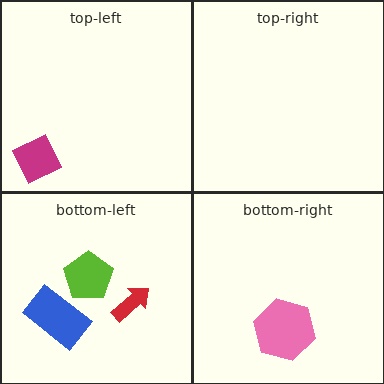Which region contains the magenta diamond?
The top-left region.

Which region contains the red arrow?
The bottom-left region.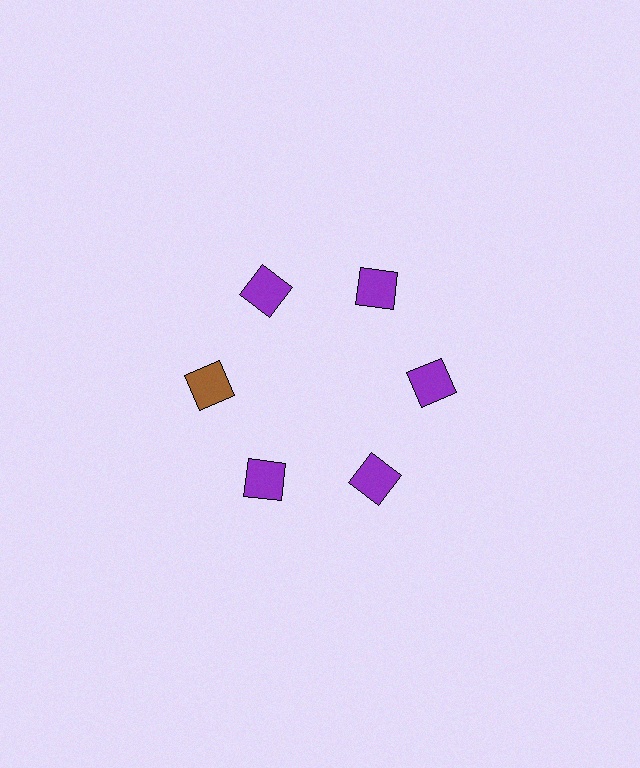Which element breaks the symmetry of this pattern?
The brown square at roughly the 9 o'clock position breaks the symmetry. All other shapes are purple squares.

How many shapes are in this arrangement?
There are 6 shapes arranged in a ring pattern.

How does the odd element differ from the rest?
It has a different color: brown instead of purple.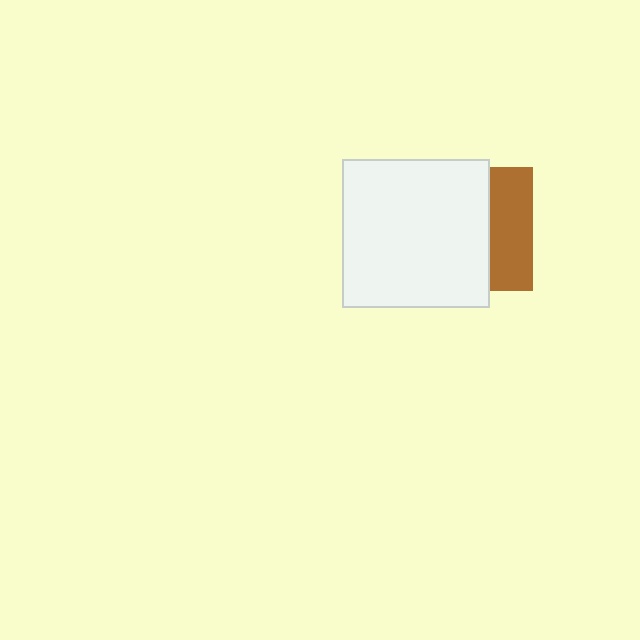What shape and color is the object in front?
The object in front is a white square.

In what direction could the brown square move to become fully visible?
The brown square could move right. That would shift it out from behind the white square entirely.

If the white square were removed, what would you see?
You would see the complete brown square.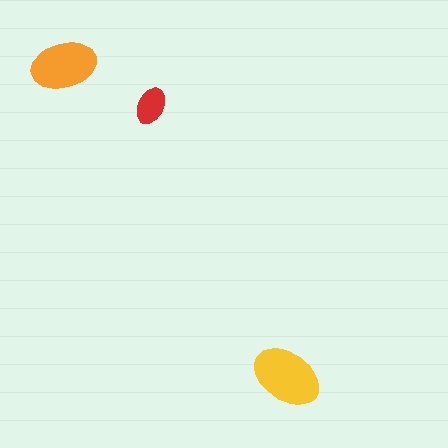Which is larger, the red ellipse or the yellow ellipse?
The yellow one.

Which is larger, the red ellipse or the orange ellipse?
The orange one.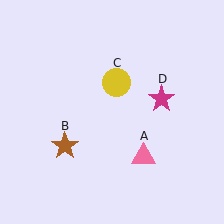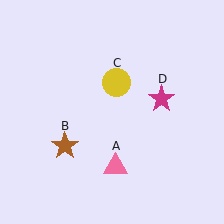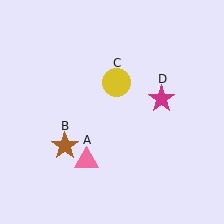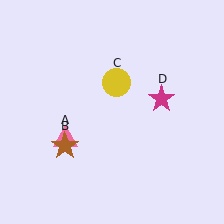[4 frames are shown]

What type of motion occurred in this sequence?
The pink triangle (object A) rotated clockwise around the center of the scene.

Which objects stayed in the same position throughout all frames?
Brown star (object B) and yellow circle (object C) and magenta star (object D) remained stationary.